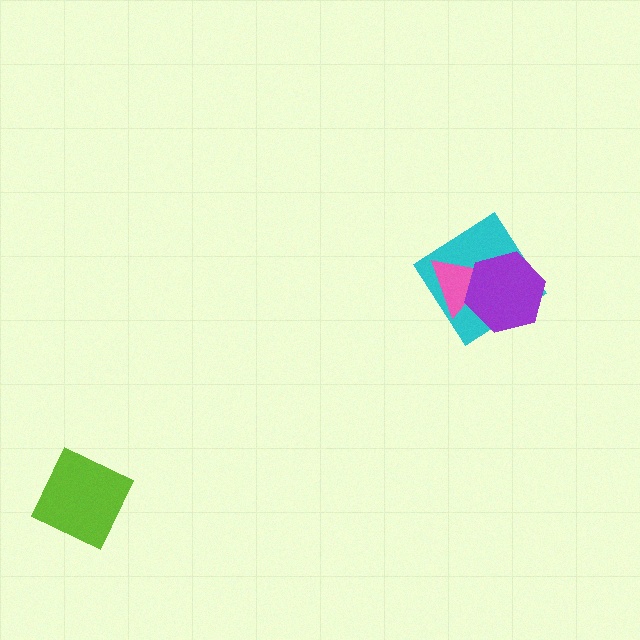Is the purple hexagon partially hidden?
No, no other shape covers it.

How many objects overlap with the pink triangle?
2 objects overlap with the pink triangle.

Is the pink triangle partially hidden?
Yes, it is partially covered by another shape.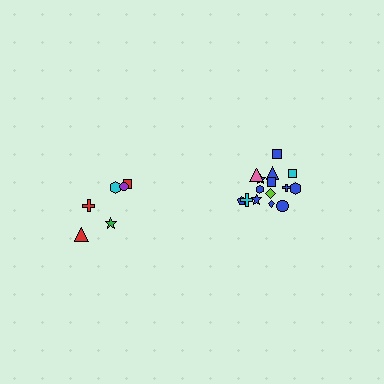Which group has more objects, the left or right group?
The right group.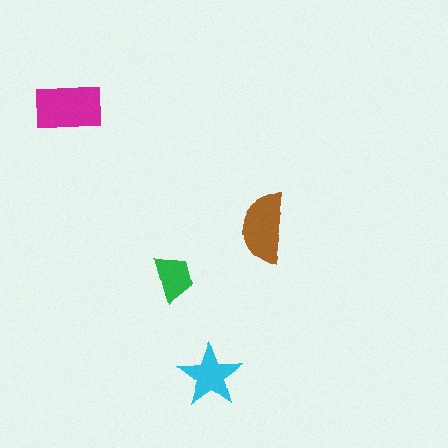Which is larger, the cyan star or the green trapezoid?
The cyan star.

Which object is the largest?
The magenta rectangle.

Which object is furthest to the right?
The brown semicircle is rightmost.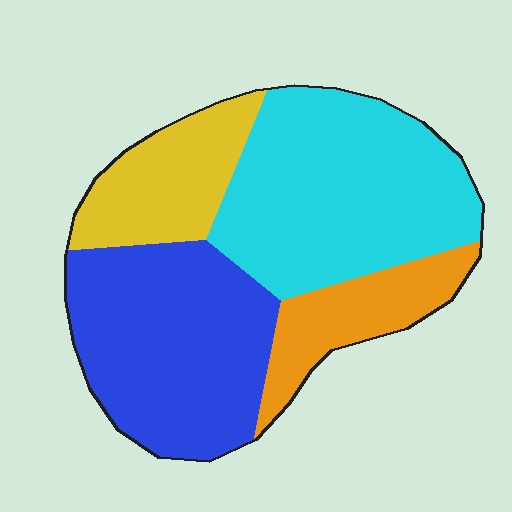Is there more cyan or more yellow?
Cyan.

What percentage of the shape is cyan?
Cyan covers about 35% of the shape.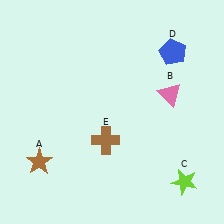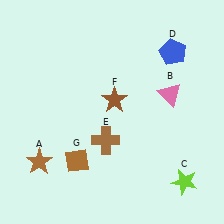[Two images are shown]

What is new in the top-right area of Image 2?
A brown star (F) was added in the top-right area of Image 2.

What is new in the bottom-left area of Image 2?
A brown diamond (G) was added in the bottom-left area of Image 2.